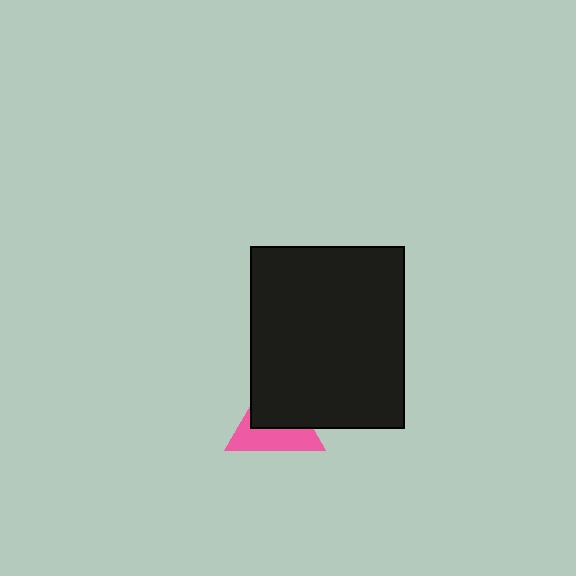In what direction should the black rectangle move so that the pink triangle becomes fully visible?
The black rectangle should move toward the upper-right. That is the shortest direction to clear the overlap and leave the pink triangle fully visible.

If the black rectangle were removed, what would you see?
You would see the complete pink triangle.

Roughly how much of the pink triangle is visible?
About half of it is visible (roughly 47%).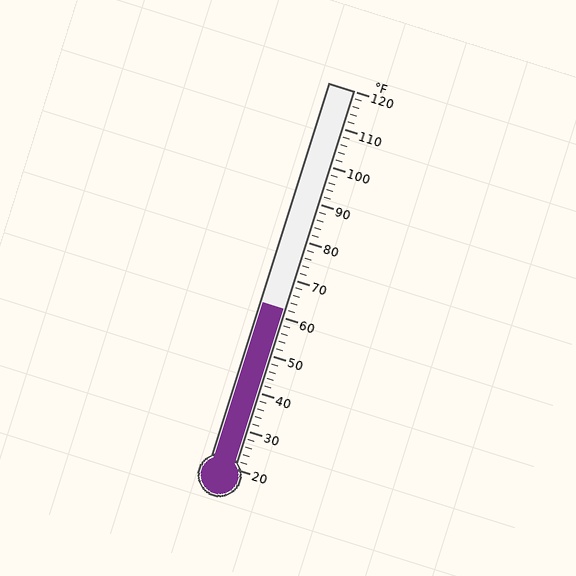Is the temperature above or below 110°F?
The temperature is below 110°F.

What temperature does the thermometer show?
The thermometer shows approximately 62°F.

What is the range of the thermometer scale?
The thermometer scale ranges from 20°F to 120°F.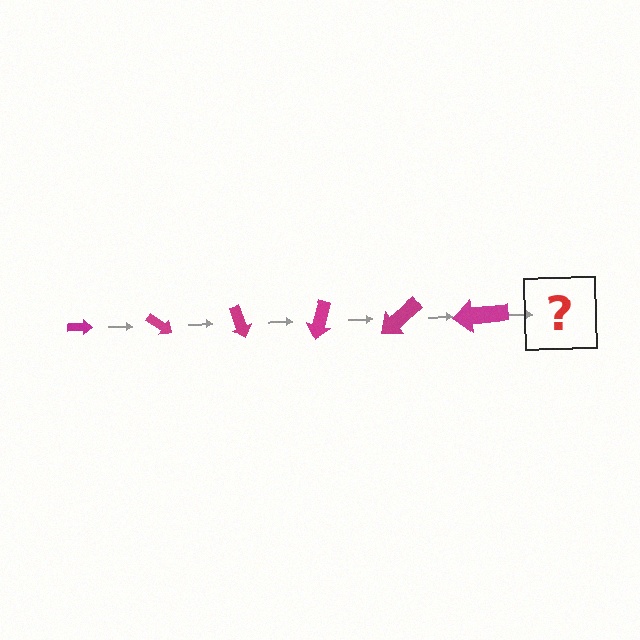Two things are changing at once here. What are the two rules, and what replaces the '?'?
The two rules are that the arrow grows larger each step and it rotates 35 degrees each step. The '?' should be an arrow, larger than the previous one and rotated 210 degrees from the start.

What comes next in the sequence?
The next element should be an arrow, larger than the previous one and rotated 210 degrees from the start.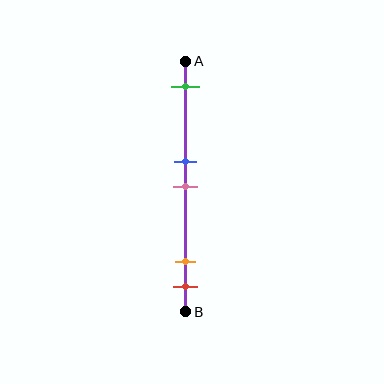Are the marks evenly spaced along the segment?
No, the marks are not evenly spaced.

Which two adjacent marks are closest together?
The blue and pink marks are the closest adjacent pair.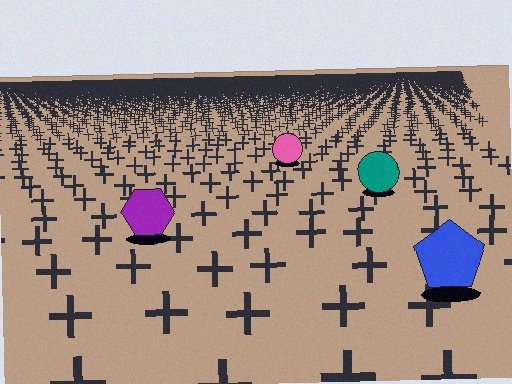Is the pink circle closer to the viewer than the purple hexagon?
No. The purple hexagon is closer — you can tell from the texture gradient: the ground texture is coarser near it.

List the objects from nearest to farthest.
From nearest to farthest: the blue pentagon, the purple hexagon, the teal circle, the pink circle.